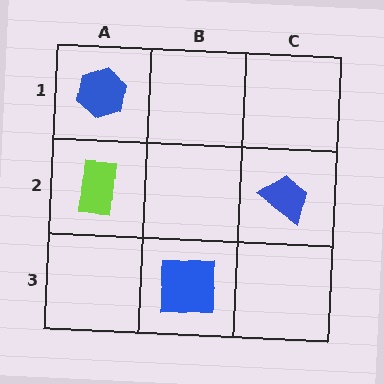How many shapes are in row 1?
1 shape.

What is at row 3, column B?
A blue square.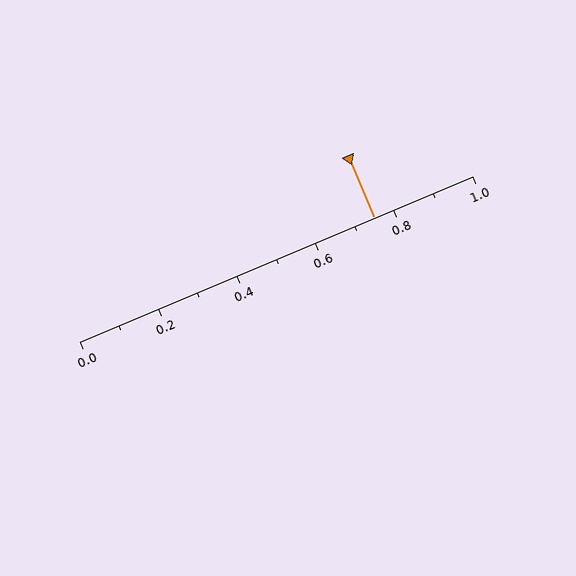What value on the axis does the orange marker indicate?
The marker indicates approximately 0.75.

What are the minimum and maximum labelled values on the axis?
The axis runs from 0.0 to 1.0.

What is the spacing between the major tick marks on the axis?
The major ticks are spaced 0.2 apart.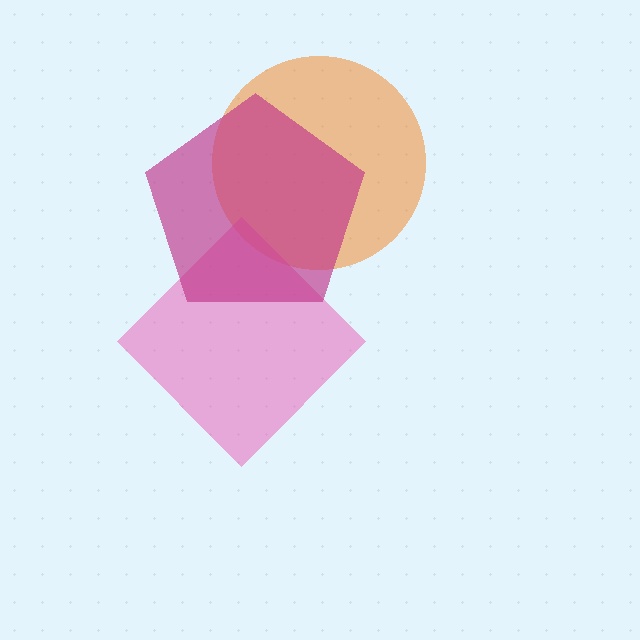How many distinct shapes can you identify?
There are 3 distinct shapes: an orange circle, a pink diamond, a magenta pentagon.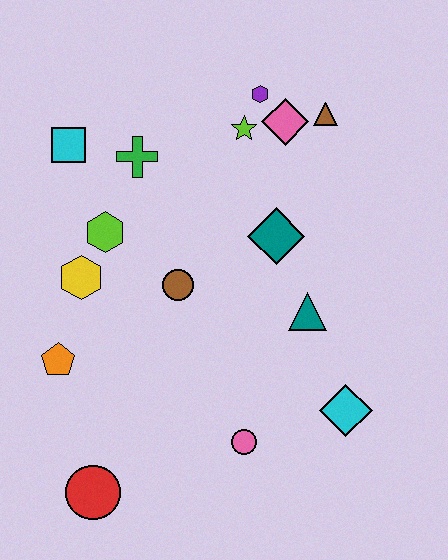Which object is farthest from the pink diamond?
The red circle is farthest from the pink diamond.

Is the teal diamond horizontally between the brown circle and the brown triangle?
Yes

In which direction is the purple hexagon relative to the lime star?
The purple hexagon is above the lime star.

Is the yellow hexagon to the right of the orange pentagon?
Yes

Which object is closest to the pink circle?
The cyan diamond is closest to the pink circle.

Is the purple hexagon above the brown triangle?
Yes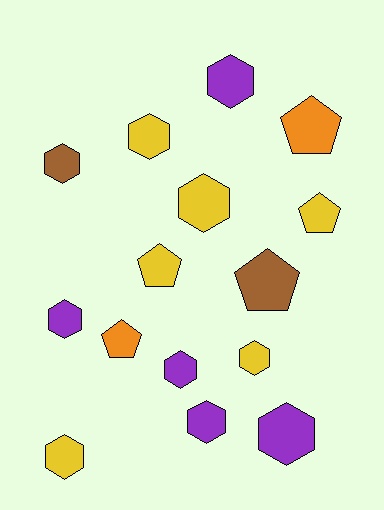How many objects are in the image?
There are 15 objects.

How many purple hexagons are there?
There are 5 purple hexagons.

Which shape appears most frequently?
Hexagon, with 10 objects.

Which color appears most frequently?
Yellow, with 6 objects.